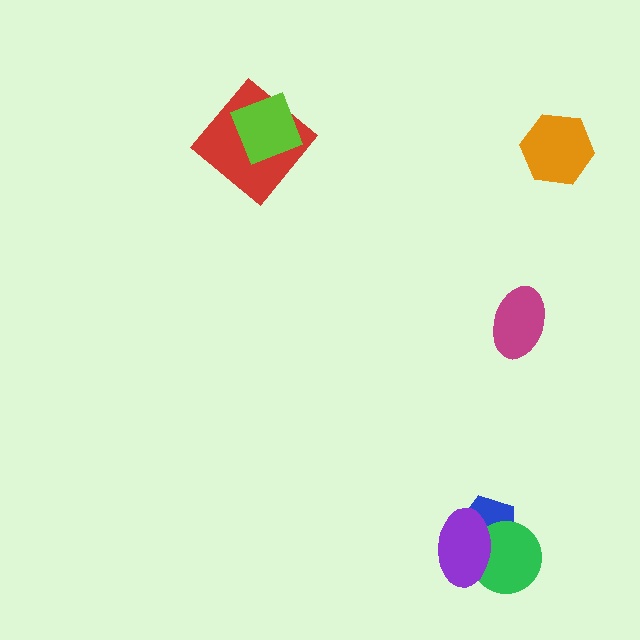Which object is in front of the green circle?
The purple ellipse is in front of the green circle.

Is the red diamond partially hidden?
Yes, it is partially covered by another shape.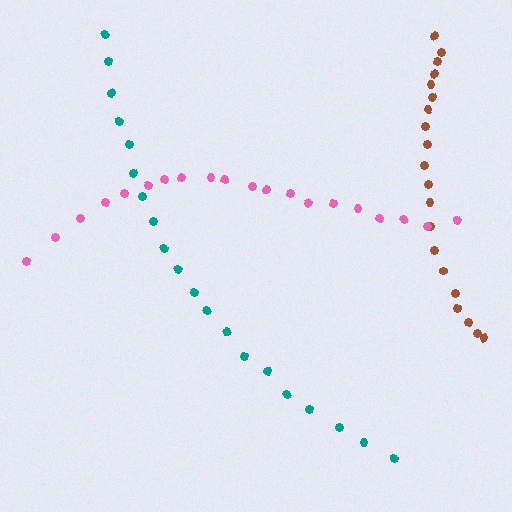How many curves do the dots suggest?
There are 3 distinct paths.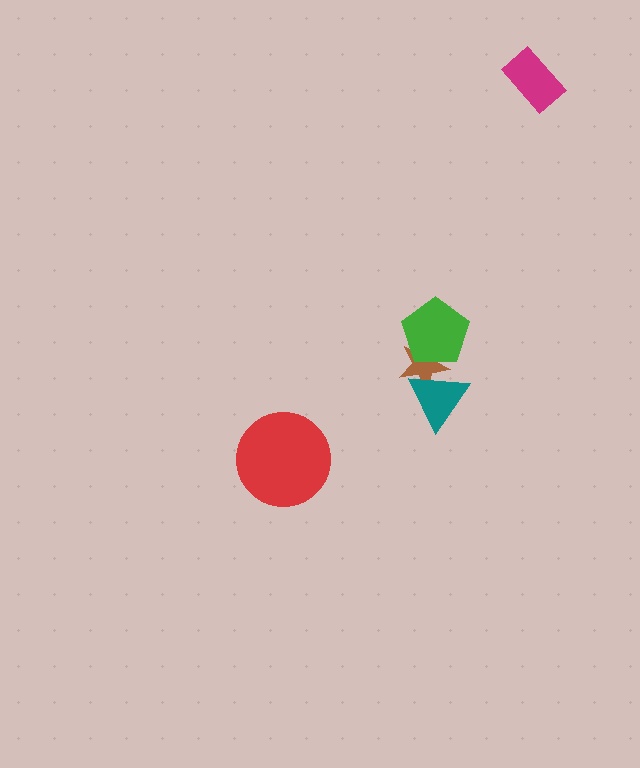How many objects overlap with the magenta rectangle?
0 objects overlap with the magenta rectangle.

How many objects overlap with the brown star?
2 objects overlap with the brown star.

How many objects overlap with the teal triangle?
1 object overlaps with the teal triangle.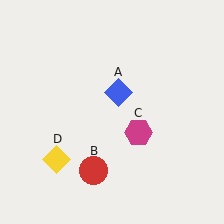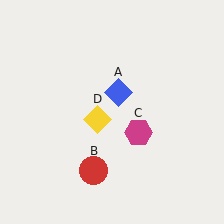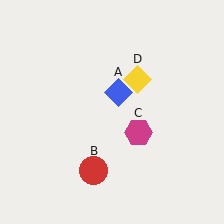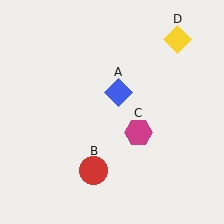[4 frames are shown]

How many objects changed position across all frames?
1 object changed position: yellow diamond (object D).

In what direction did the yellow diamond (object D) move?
The yellow diamond (object D) moved up and to the right.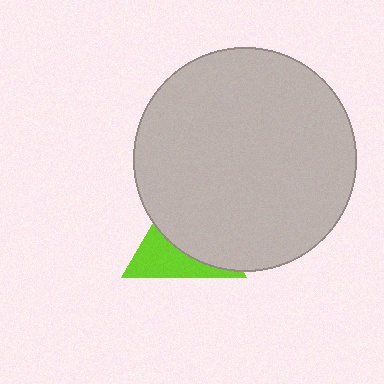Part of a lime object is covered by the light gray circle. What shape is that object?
It is a triangle.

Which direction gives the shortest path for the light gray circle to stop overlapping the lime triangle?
Moving toward the upper-right gives the shortest separation.